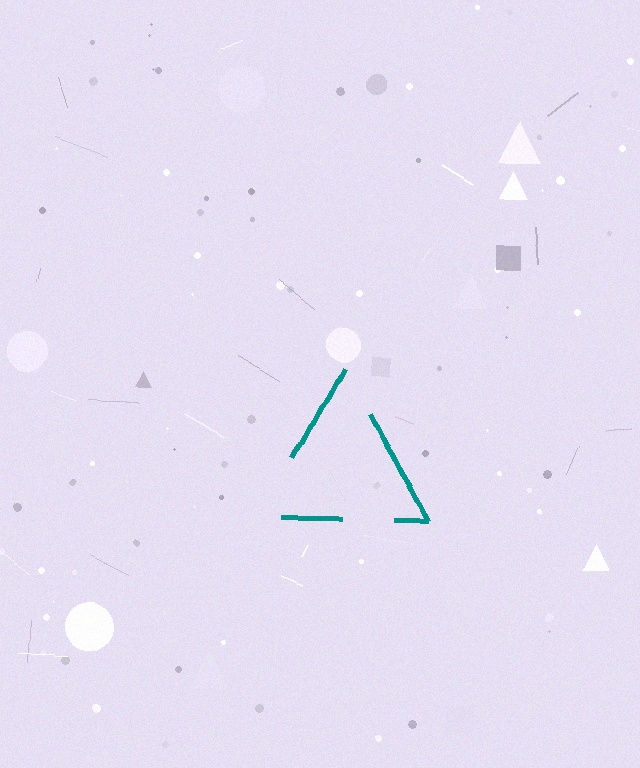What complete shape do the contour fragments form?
The contour fragments form a triangle.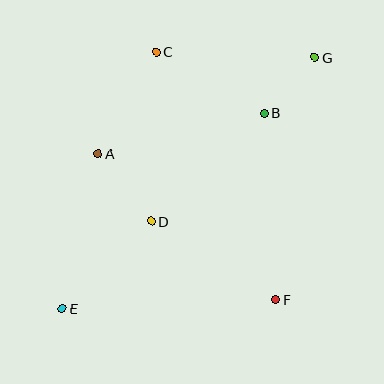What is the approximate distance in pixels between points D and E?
The distance between D and E is approximately 125 pixels.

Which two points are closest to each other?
Points B and G are closest to each other.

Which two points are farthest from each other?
Points E and G are farthest from each other.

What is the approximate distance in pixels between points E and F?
The distance between E and F is approximately 214 pixels.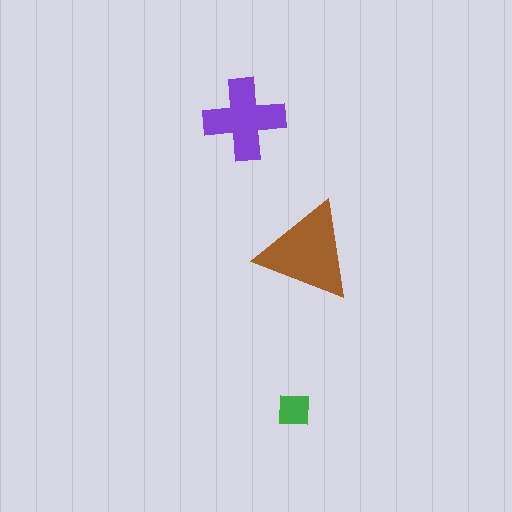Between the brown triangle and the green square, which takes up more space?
The brown triangle.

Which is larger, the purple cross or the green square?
The purple cross.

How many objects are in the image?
There are 3 objects in the image.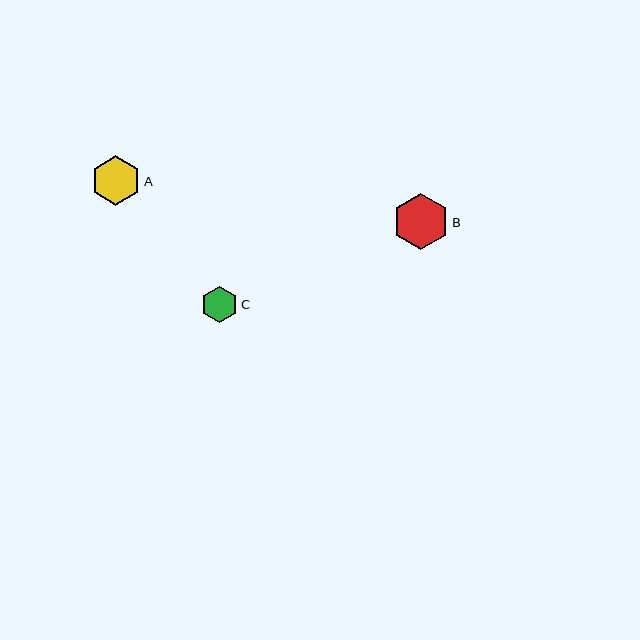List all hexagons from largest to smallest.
From largest to smallest: B, A, C.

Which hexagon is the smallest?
Hexagon C is the smallest with a size of approximately 36 pixels.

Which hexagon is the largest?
Hexagon B is the largest with a size of approximately 56 pixels.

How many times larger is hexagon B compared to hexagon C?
Hexagon B is approximately 1.5 times the size of hexagon C.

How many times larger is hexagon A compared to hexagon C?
Hexagon A is approximately 1.4 times the size of hexagon C.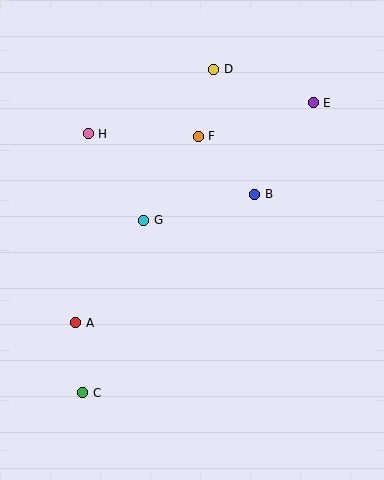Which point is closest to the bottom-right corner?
Point C is closest to the bottom-right corner.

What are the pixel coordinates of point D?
Point D is at (214, 69).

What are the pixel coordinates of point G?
Point G is at (144, 220).